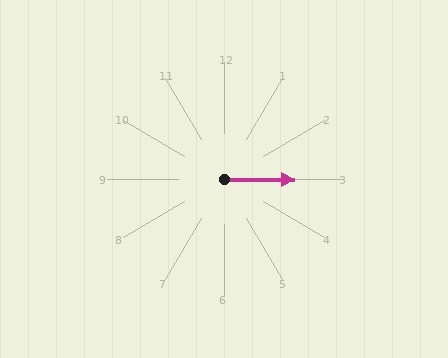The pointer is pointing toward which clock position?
Roughly 3 o'clock.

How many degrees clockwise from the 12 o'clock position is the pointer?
Approximately 91 degrees.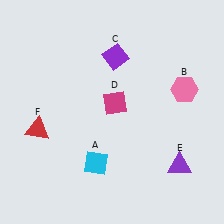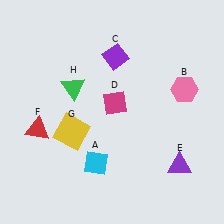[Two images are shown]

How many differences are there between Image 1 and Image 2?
There are 2 differences between the two images.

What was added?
A yellow square (G), a green triangle (H) were added in Image 2.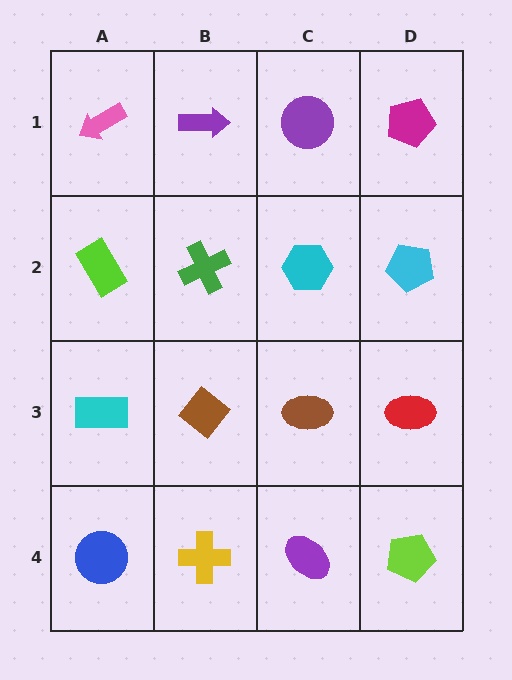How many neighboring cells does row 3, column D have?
3.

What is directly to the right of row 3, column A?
A brown diamond.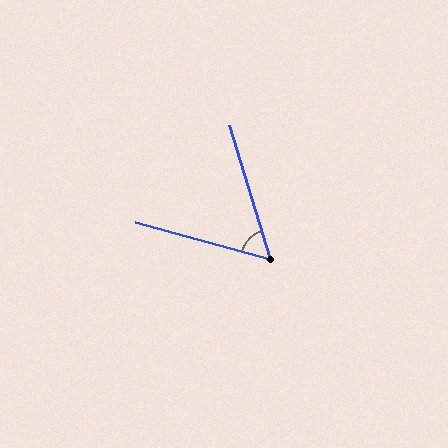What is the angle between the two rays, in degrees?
Approximately 58 degrees.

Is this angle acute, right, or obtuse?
It is acute.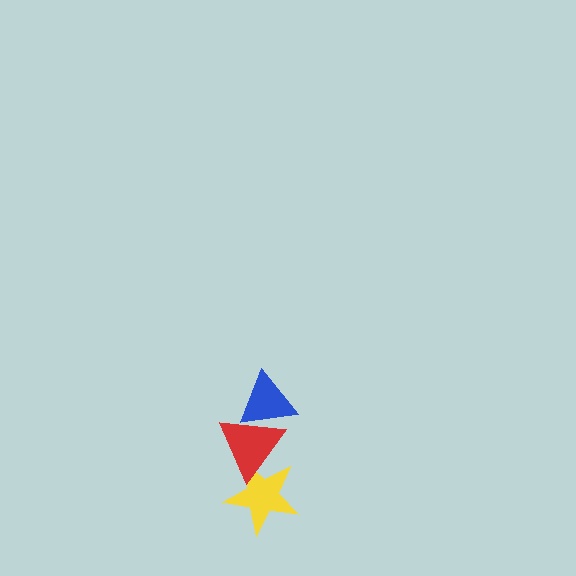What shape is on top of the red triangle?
The blue triangle is on top of the red triangle.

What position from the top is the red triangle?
The red triangle is 2nd from the top.